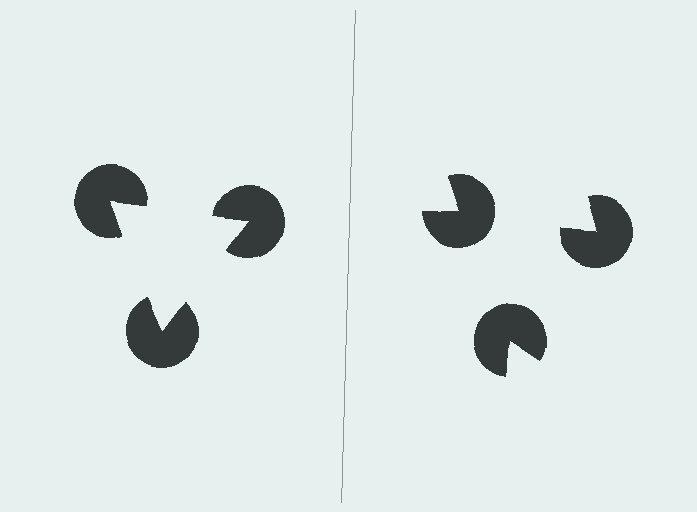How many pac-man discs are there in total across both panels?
6 — 3 on each side.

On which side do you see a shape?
An illusory triangle appears on the left side. On the right side the wedge cuts are rotated, so no coherent shape forms.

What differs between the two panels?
The pac-man discs are positioned identically on both sides; only the wedge orientations differ. On the left they align to a triangle; on the right they are misaligned.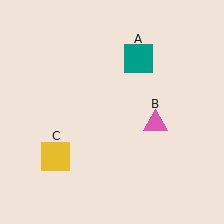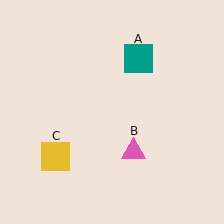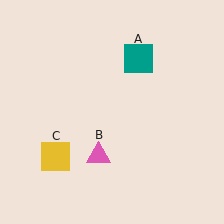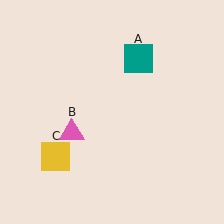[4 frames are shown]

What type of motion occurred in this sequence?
The pink triangle (object B) rotated clockwise around the center of the scene.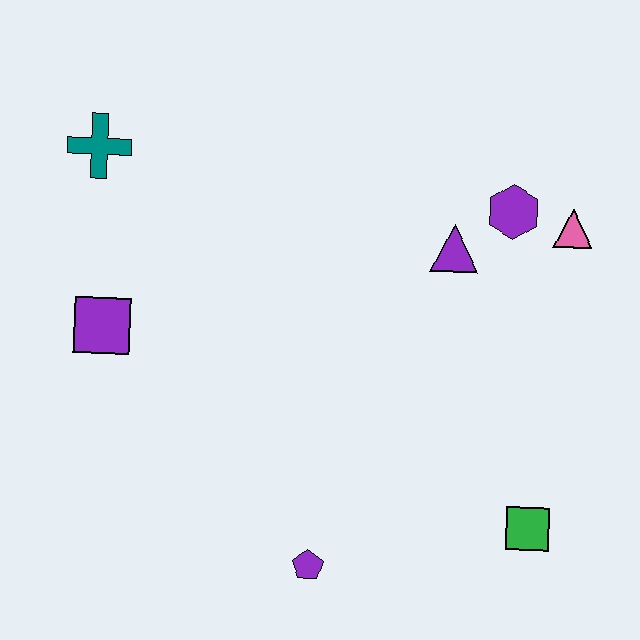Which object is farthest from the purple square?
The pink triangle is farthest from the purple square.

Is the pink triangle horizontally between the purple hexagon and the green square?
No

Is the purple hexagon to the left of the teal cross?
No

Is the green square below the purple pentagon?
No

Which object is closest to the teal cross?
The purple square is closest to the teal cross.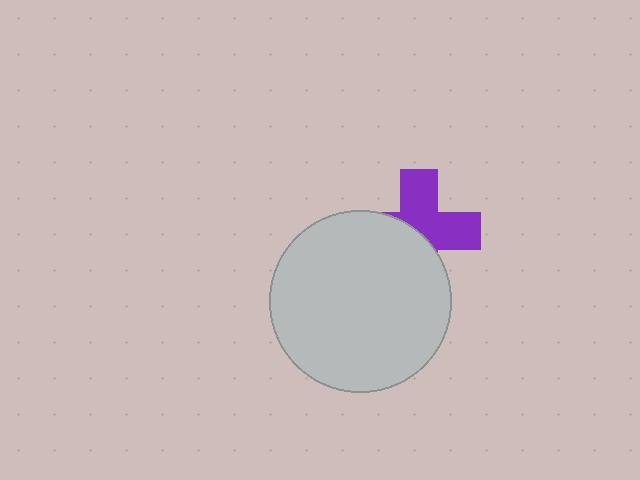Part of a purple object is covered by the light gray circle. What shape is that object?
It is a cross.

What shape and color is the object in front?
The object in front is a light gray circle.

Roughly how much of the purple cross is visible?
About half of it is visible (roughly 52%).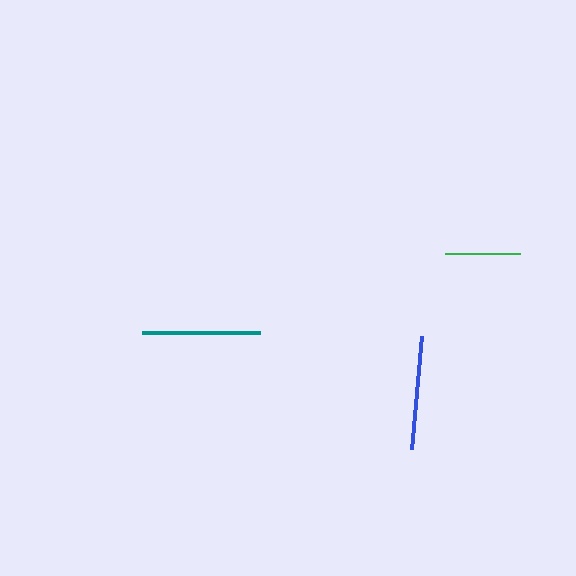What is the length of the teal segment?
The teal segment is approximately 118 pixels long.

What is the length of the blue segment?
The blue segment is approximately 113 pixels long.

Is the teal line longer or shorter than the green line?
The teal line is longer than the green line.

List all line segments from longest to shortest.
From longest to shortest: teal, blue, green.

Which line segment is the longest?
The teal line is the longest at approximately 118 pixels.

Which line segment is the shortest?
The green line is the shortest at approximately 76 pixels.